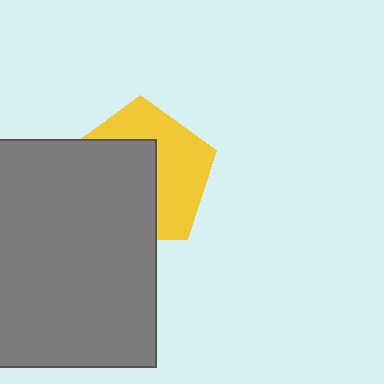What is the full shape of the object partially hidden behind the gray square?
The partially hidden object is a yellow pentagon.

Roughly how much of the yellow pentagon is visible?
About half of it is visible (roughly 48%).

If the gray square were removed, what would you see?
You would see the complete yellow pentagon.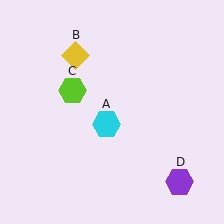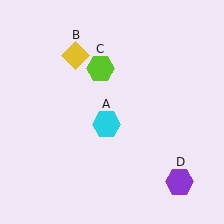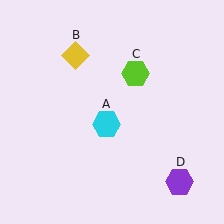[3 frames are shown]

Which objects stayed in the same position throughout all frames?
Cyan hexagon (object A) and yellow diamond (object B) and purple hexagon (object D) remained stationary.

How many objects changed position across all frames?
1 object changed position: lime hexagon (object C).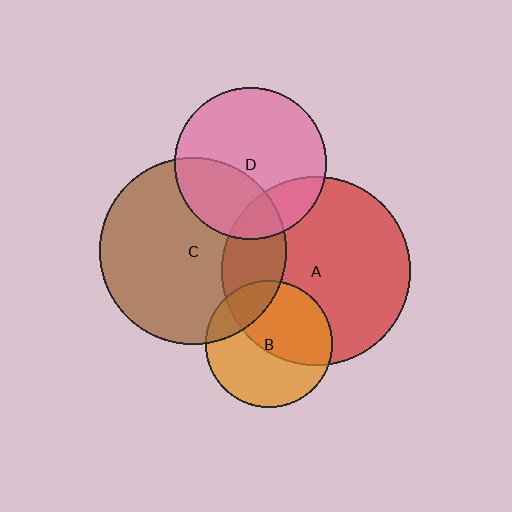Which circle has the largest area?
Circle A (red).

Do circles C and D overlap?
Yes.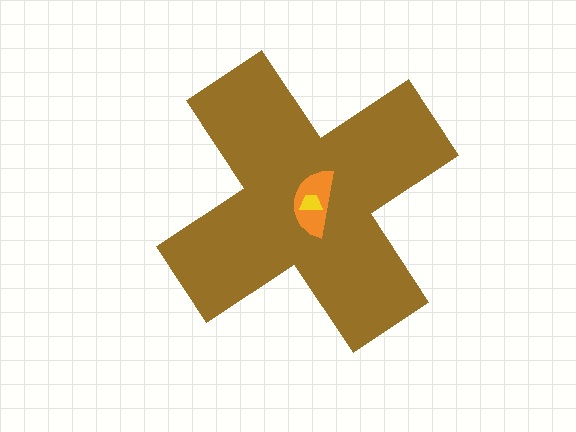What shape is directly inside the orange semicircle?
The yellow trapezoid.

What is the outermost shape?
The brown cross.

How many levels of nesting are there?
3.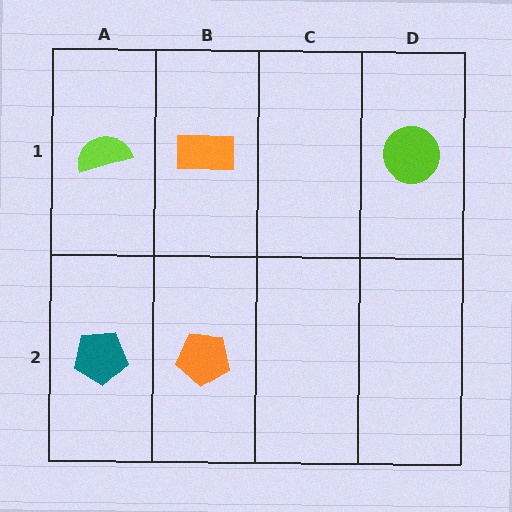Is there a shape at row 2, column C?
No, that cell is empty.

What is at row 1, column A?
A lime semicircle.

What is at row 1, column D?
A lime circle.